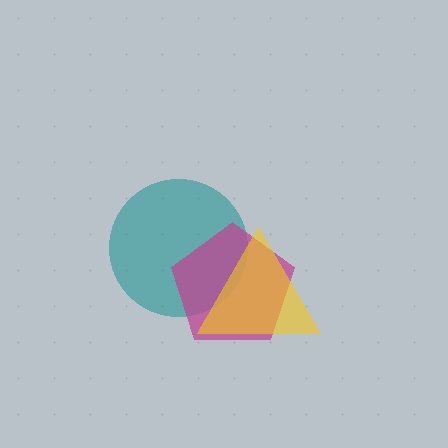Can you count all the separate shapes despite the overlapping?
Yes, there are 3 separate shapes.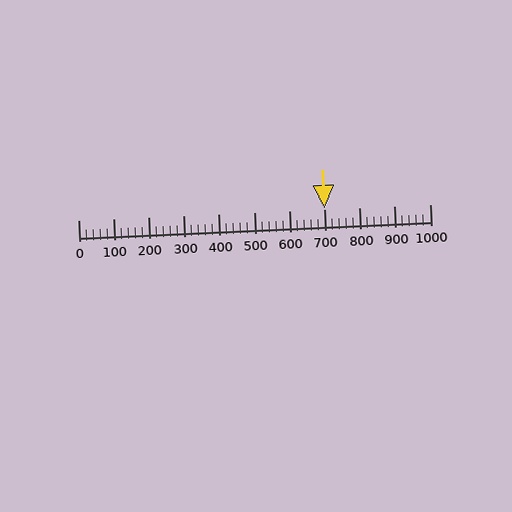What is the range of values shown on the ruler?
The ruler shows values from 0 to 1000.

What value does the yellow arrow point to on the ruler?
The yellow arrow points to approximately 700.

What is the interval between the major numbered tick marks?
The major tick marks are spaced 100 units apart.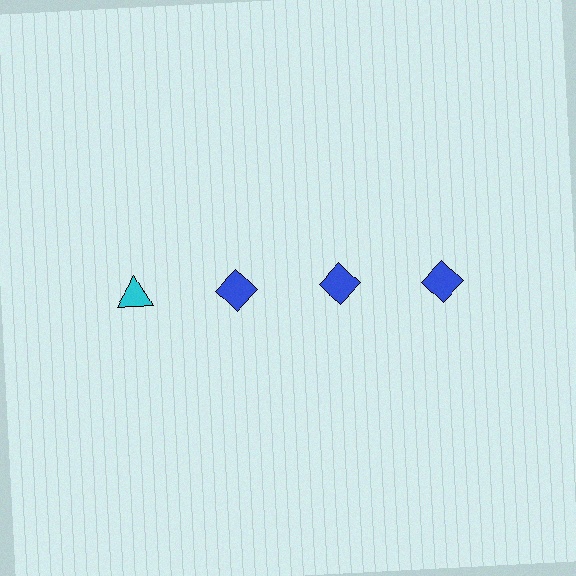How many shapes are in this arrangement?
There are 4 shapes arranged in a grid pattern.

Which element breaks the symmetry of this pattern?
The cyan triangle in the top row, leftmost column breaks the symmetry. All other shapes are blue diamonds.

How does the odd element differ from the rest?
It differs in both color (cyan instead of blue) and shape (triangle instead of diamond).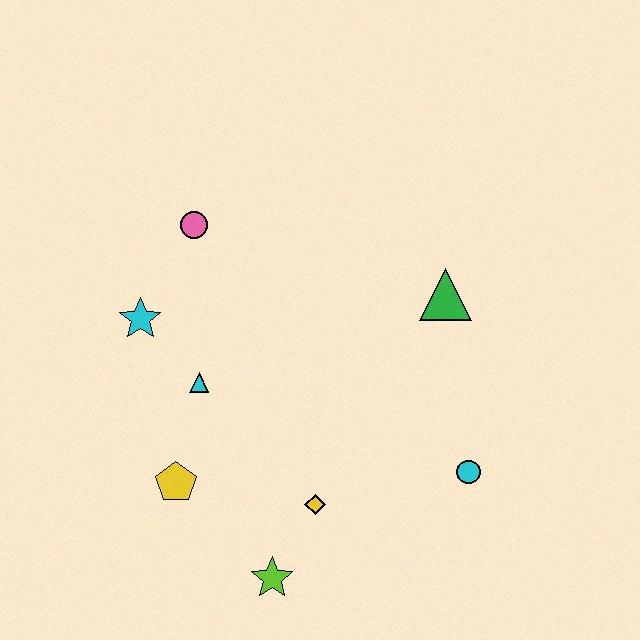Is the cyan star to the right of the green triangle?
No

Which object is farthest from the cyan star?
The cyan circle is farthest from the cyan star.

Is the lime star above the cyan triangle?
No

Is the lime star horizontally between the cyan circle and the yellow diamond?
No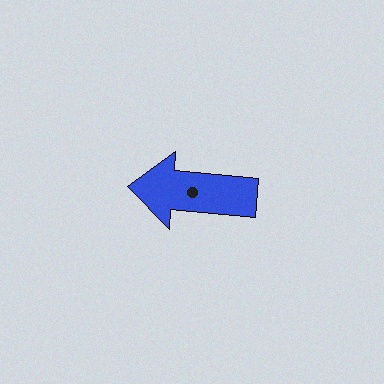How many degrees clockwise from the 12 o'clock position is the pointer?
Approximately 275 degrees.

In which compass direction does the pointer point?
West.